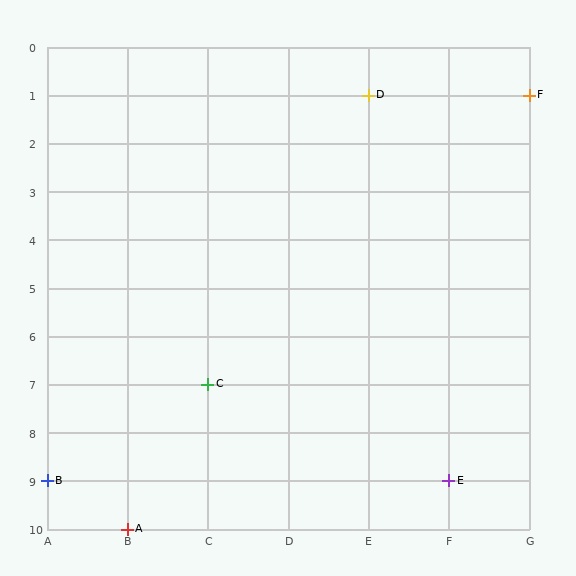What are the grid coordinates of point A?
Point A is at grid coordinates (B, 10).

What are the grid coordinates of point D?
Point D is at grid coordinates (E, 1).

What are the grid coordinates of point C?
Point C is at grid coordinates (C, 7).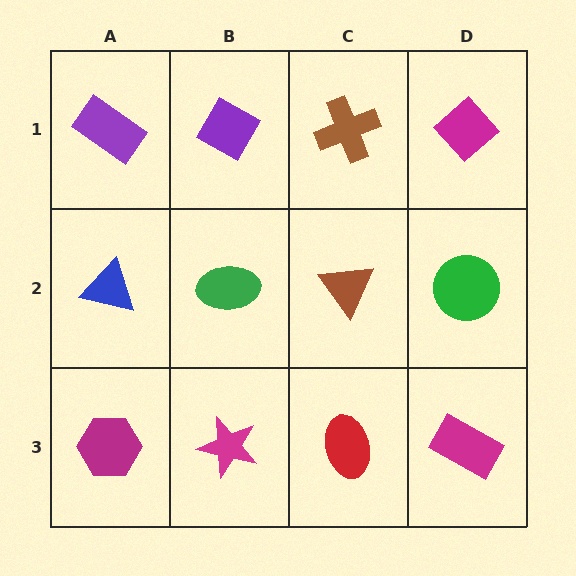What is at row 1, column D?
A magenta diamond.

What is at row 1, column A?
A purple rectangle.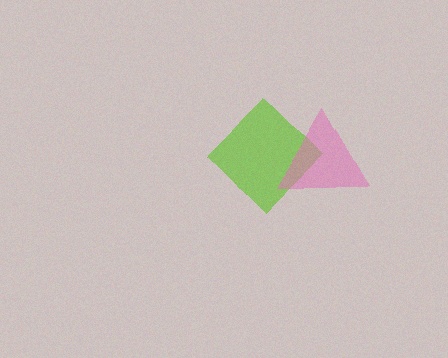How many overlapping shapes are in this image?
There are 2 overlapping shapes in the image.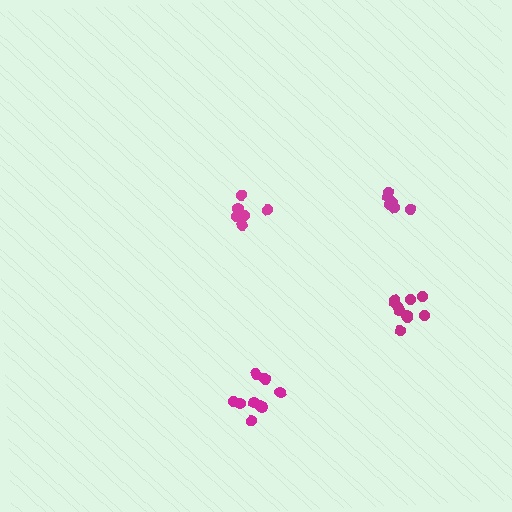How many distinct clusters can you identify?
There are 4 distinct clusters.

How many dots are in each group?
Group 1: 6 dots, Group 2: 6 dots, Group 3: 10 dots, Group 4: 10 dots (32 total).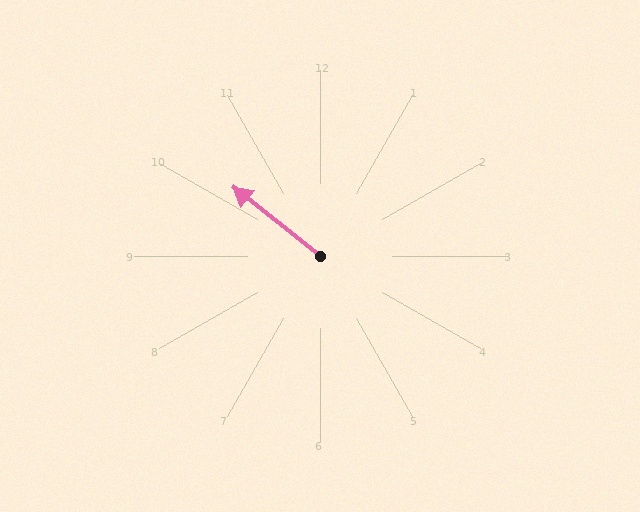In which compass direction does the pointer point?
Northwest.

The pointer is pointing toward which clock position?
Roughly 10 o'clock.